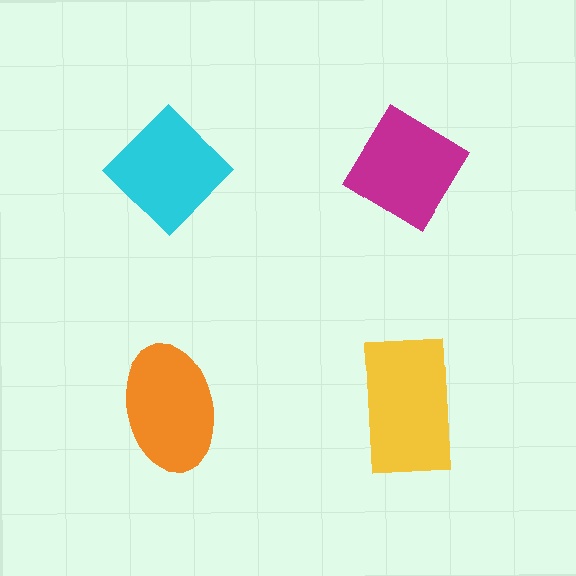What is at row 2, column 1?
An orange ellipse.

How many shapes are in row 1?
2 shapes.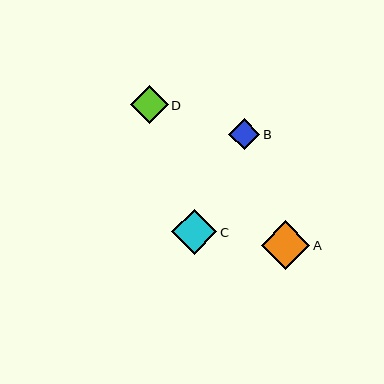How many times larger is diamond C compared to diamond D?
Diamond C is approximately 1.2 times the size of diamond D.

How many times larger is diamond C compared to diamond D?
Diamond C is approximately 1.2 times the size of diamond D.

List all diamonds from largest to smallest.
From largest to smallest: A, C, D, B.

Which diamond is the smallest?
Diamond B is the smallest with a size of approximately 31 pixels.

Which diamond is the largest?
Diamond A is the largest with a size of approximately 48 pixels.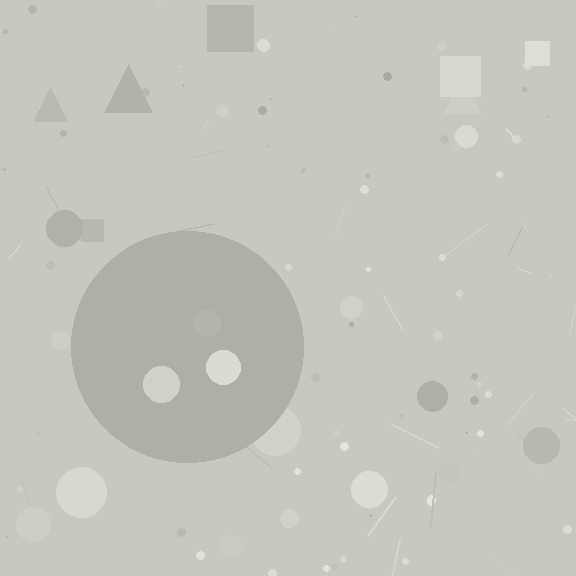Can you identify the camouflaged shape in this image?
The camouflaged shape is a circle.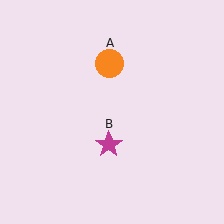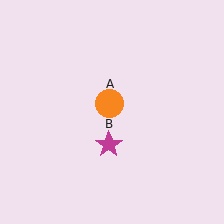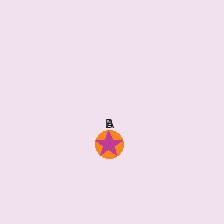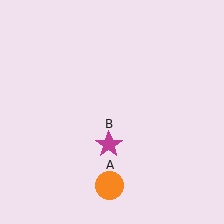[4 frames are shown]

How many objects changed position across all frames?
1 object changed position: orange circle (object A).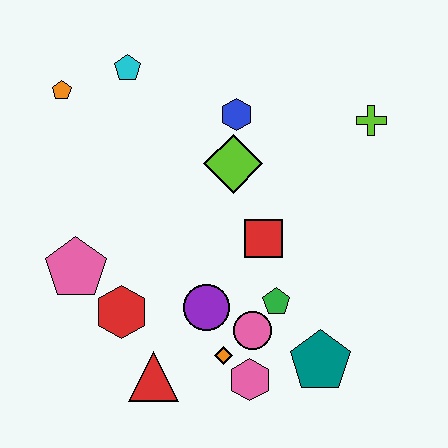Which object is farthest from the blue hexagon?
The red triangle is farthest from the blue hexagon.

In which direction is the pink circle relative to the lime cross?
The pink circle is below the lime cross.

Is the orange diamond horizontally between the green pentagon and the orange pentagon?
Yes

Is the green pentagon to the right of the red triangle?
Yes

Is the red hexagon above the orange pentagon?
No